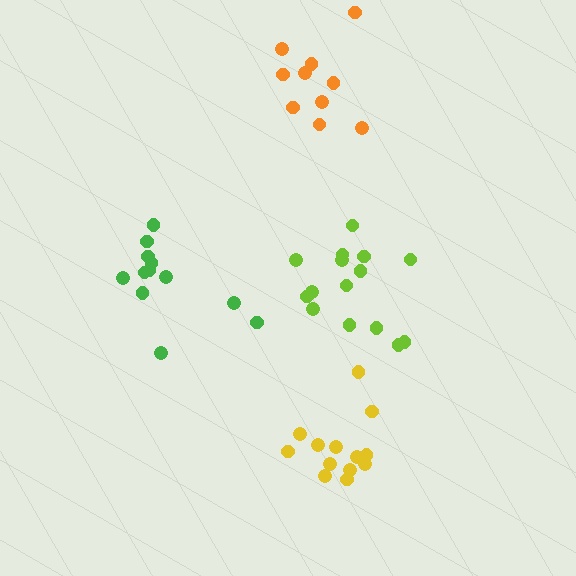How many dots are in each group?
Group 1: 15 dots, Group 2: 12 dots, Group 3: 10 dots, Group 4: 13 dots (50 total).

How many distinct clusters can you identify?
There are 4 distinct clusters.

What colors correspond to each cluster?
The clusters are colored: lime, green, orange, yellow.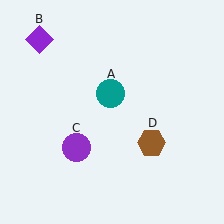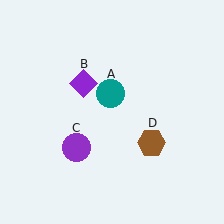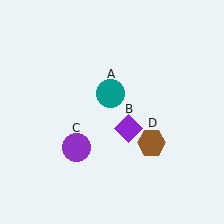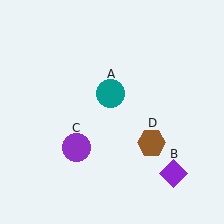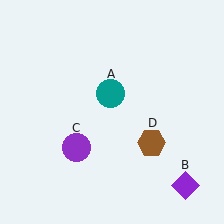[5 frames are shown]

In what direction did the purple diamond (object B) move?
The purple diamond (object B) moved down and to the right.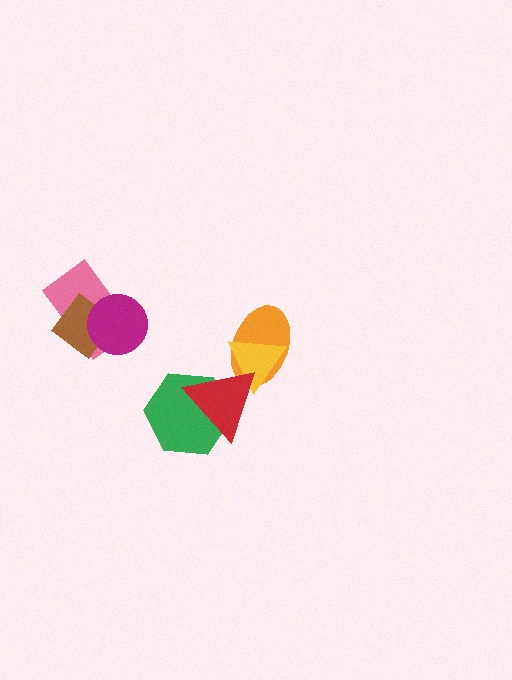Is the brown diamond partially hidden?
Yes, it is partially covered by another shape.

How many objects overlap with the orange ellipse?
2 objects overlap with the orange ellipse.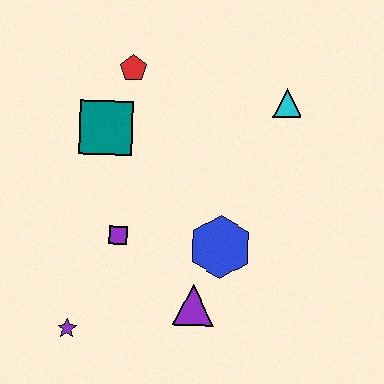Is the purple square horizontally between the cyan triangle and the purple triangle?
No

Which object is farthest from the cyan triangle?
The purple star is farthest from the cyan triangle.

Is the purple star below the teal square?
Yes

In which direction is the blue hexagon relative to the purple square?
The blue hexagon is to the right of the purple square.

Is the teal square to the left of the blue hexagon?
Yes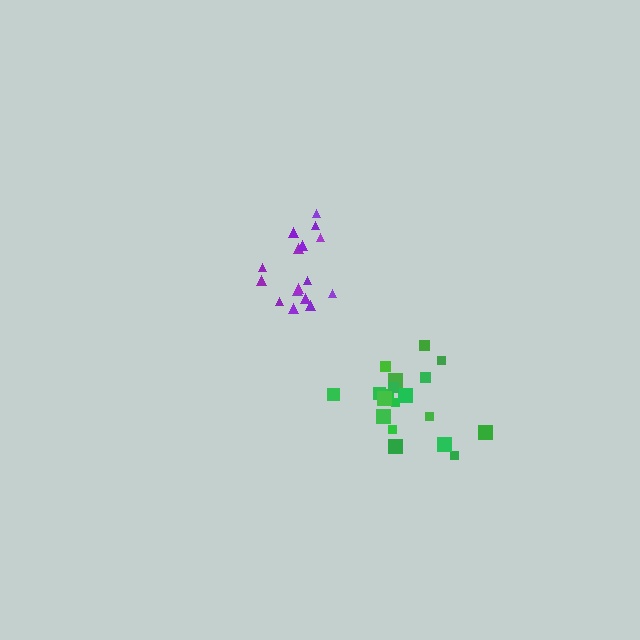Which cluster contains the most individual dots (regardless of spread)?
Green (19).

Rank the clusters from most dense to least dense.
purple, green.